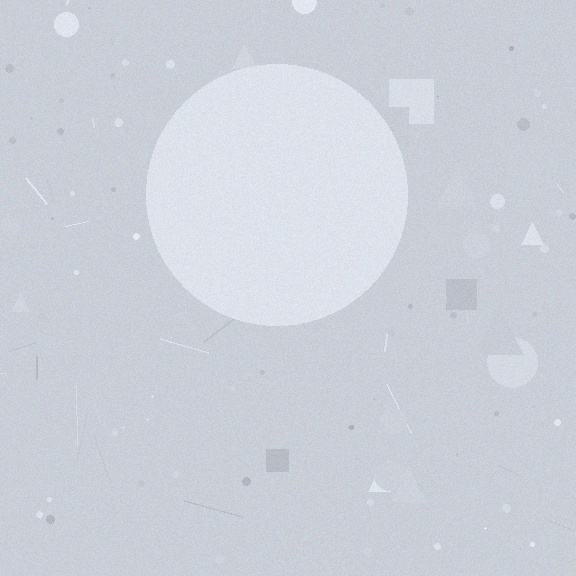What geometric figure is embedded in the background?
A circle is embedded in the background.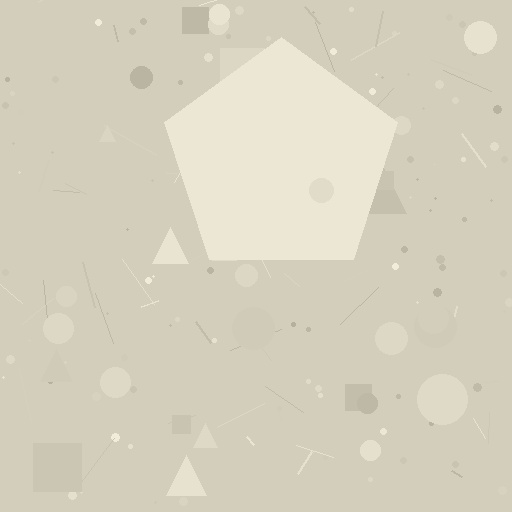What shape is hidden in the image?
A pentagon is hidden in the image.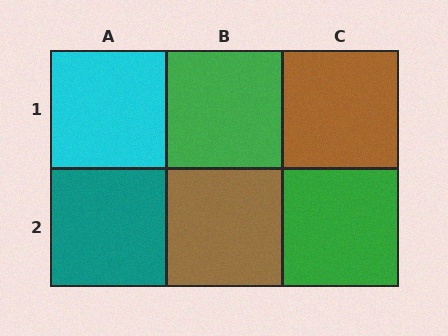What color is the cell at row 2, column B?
Brown.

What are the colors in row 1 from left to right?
Cyan, green, brown.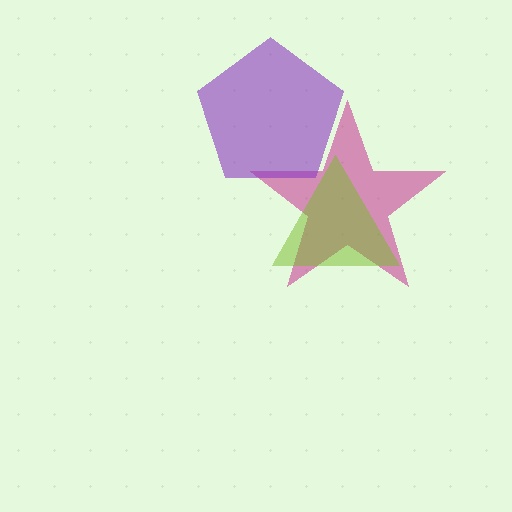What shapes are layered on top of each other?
The layered shapes are: a magenta star, a lime triangle, a purple pentagon.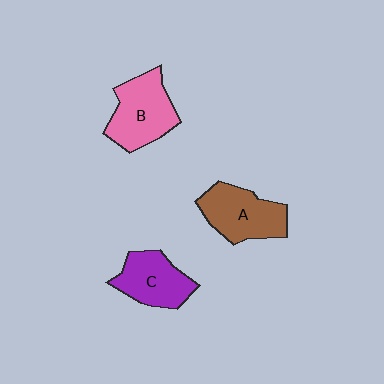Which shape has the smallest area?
Shape C (purple).